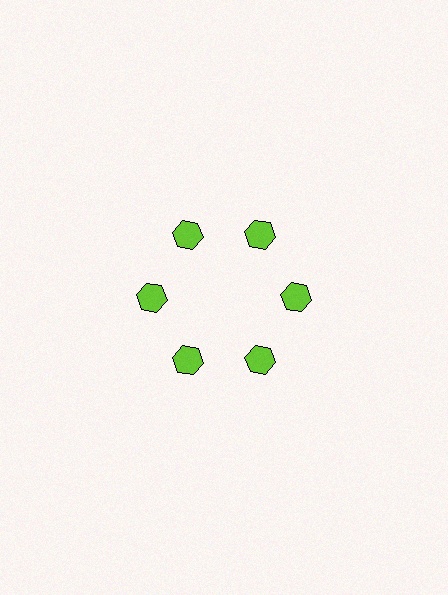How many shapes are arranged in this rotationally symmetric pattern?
There are 6 shapes, arranged in 6 groups of 1.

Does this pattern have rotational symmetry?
Yes, this pattern has 6-fold rotational symmetry. It looks the same after rotating 60 degrees around the center.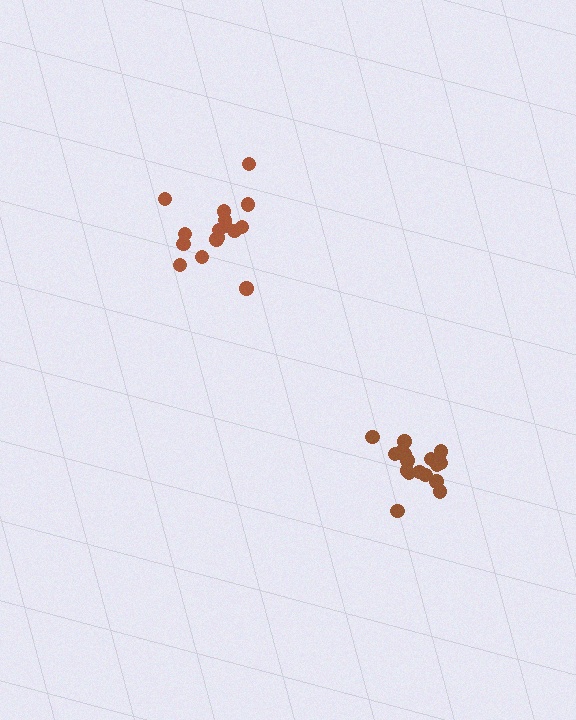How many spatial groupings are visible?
There are 2 spatial groupings.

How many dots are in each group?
Group 1: 17 dots, Group 2: 18 dots (35 total).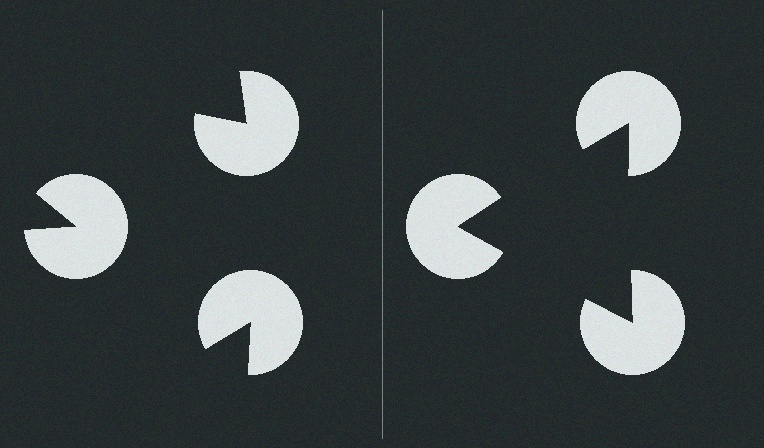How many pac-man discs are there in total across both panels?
6 — 3 on each side.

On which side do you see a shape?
An illusory triangle appears on the right side. On the left side the wedge cuts are rotated, so no coherent shape forms.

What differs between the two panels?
The pac-man discs are positioned identically on both sides; only the wedge orientations differ. On the right they align to a triangle; on the left they are misaligned.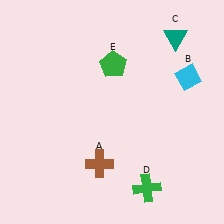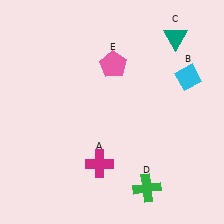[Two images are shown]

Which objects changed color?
A changed from brown to magenta. E changed from green to pink.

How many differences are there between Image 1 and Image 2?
There are 2 differences between the two images.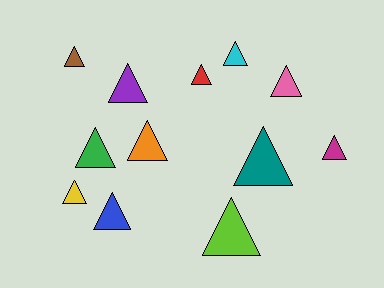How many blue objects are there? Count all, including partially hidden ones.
There is 1 blue object.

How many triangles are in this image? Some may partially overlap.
There are 12 triangles.